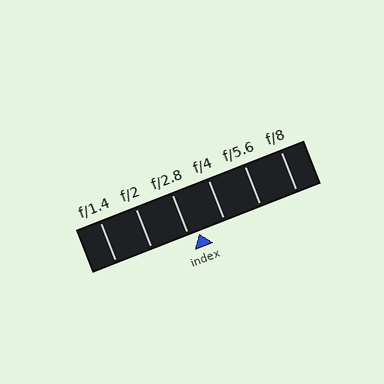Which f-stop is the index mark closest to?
The index mark is closest to f/2.8.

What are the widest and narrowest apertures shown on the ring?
The widest aperture shown is f/1.4 and the narrowest is f/8.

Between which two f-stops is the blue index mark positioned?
The index mark is between f/2.8 and f/4.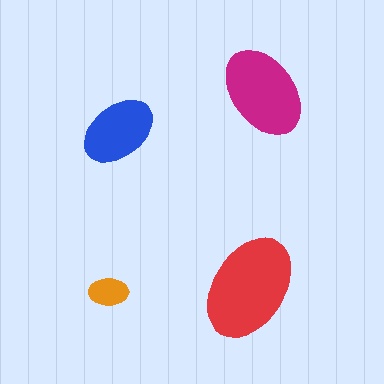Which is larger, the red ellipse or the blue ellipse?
The red one.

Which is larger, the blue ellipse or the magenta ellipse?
The magenta one.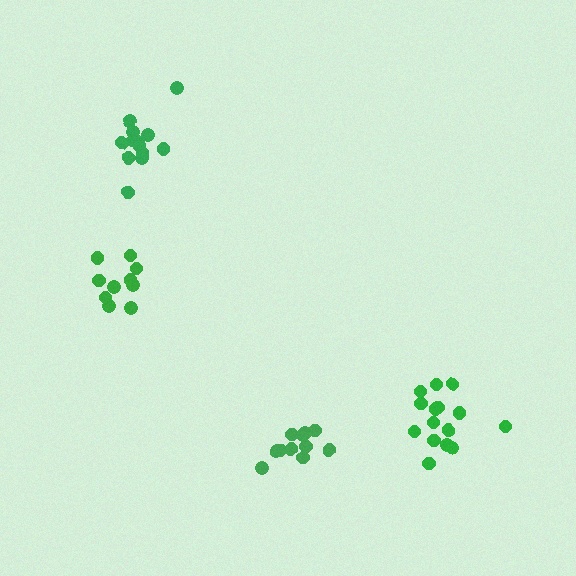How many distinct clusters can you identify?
There are 4 distinct clusters.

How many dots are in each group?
Group 1: 15 dots, Group 2: 10 dots, Group 3: 11 dots, Group 4: 13 dots (49 total).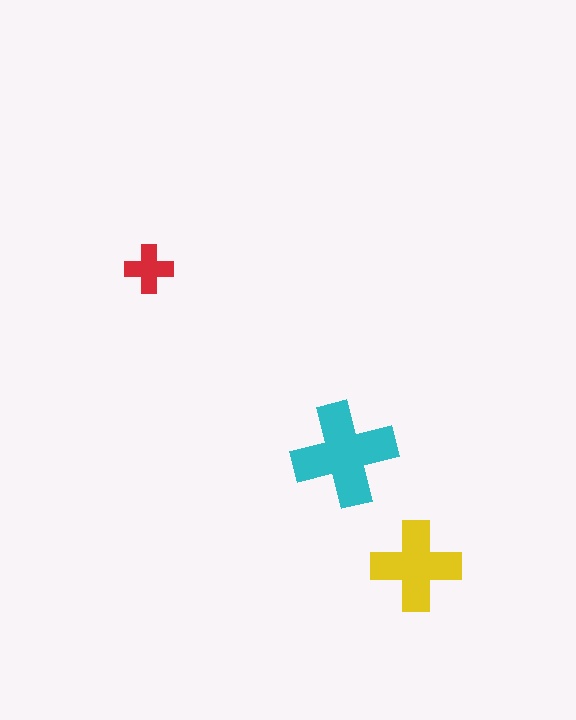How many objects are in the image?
There are 3 objects in the image.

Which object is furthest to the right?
The yellow cross is rightmost.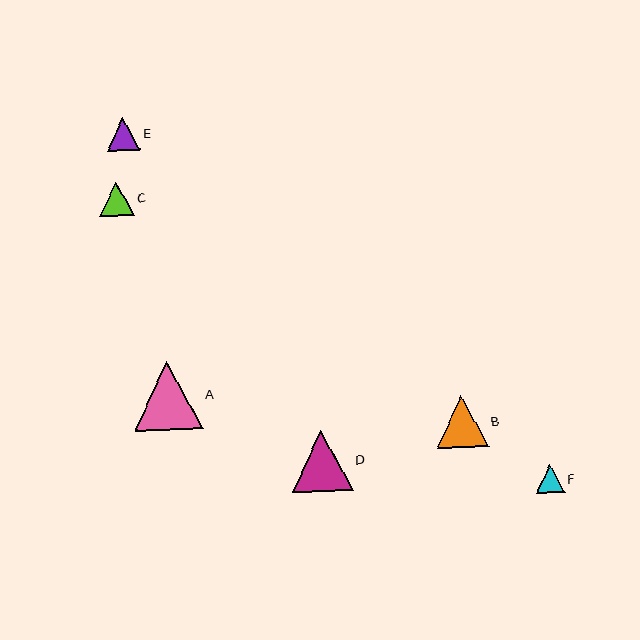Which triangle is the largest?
Triangle A is the largest with a size of approximately 68 pixels.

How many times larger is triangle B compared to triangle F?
Triangle B is approximately 1.8 times the size of triangle F.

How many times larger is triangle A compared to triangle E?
Triangle A is approximately 2.0 times the size of triangle E.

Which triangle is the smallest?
Triangle F is the smallest with a size of approximately 29 pixels.